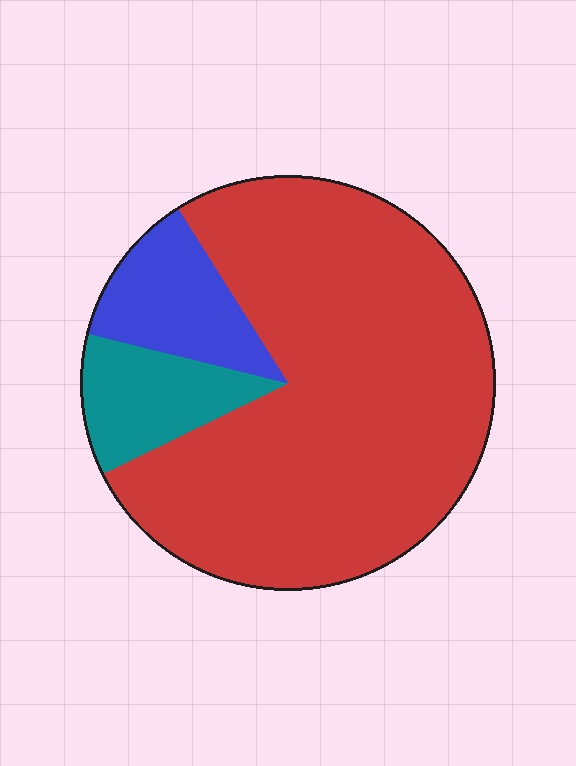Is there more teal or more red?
Red.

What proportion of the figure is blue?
Blue covers 12% of the figure.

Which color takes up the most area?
Red, at roughly 75%.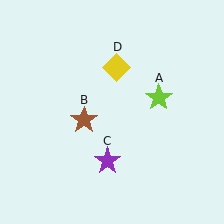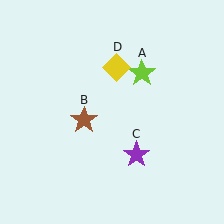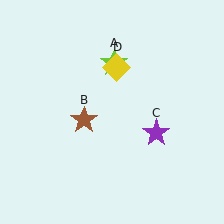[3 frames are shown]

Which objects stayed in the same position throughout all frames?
Brown star (object B) and yellow diamond (object D) remained stationary.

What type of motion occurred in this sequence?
The lime star (object A), purple star (object C) rotated counterclockwise around the center of the scene.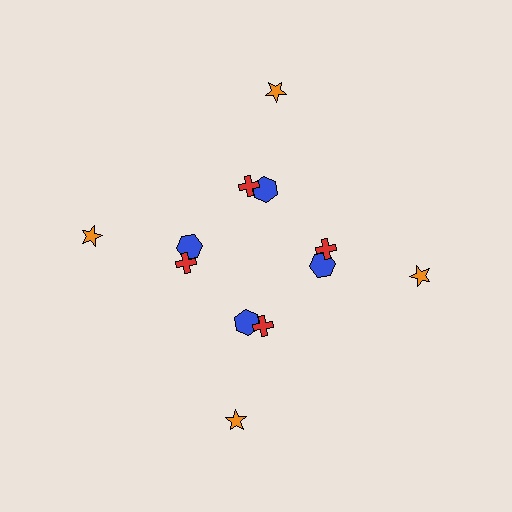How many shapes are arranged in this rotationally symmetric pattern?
There are 12 shapes, arranged in 4 groups of 3.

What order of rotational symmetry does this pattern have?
This pattern has 4-fold rotational symmetry.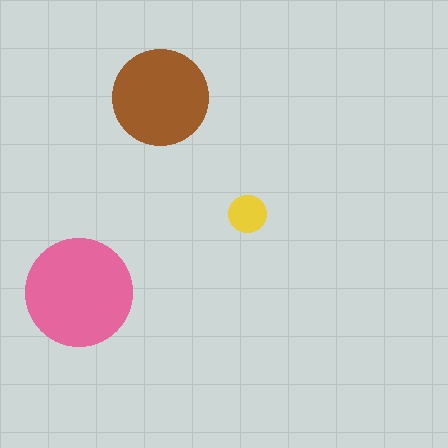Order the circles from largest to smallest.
the pink one, the brown one, the yellow one.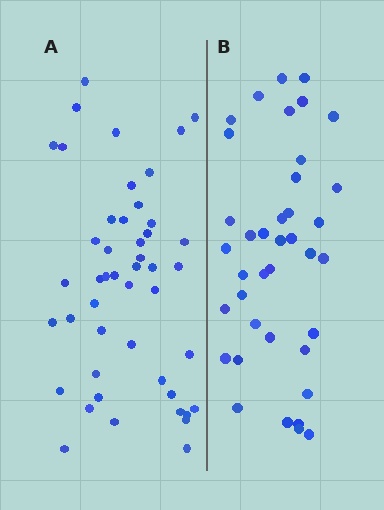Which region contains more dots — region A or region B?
Region A (the left region) has more dots.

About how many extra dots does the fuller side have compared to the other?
Region A has roughly 8 or so more dots than region B.